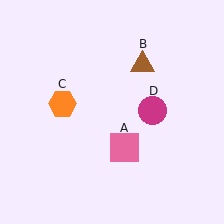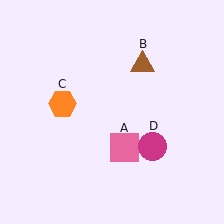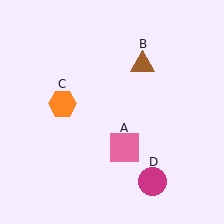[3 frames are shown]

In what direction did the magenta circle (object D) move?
The magenta circle (object D) moved down.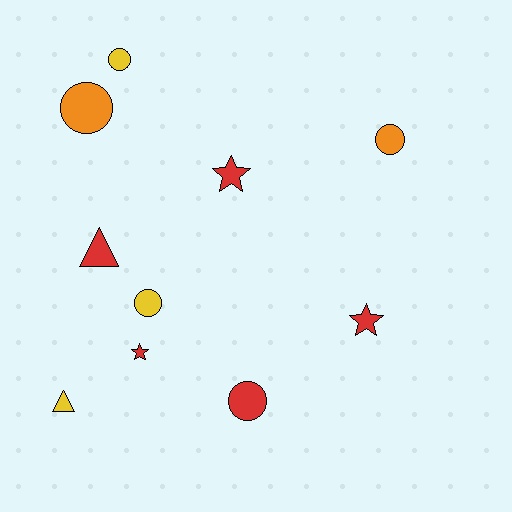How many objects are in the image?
There are 10 objects.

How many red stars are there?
There are 3 red stars.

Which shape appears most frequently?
Circle, with 5 objects.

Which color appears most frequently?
Red, with 5 objects.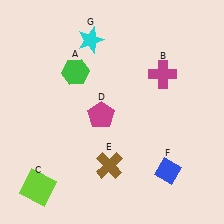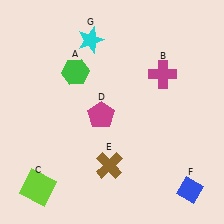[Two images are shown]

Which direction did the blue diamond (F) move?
The blue diamond (F) moved right.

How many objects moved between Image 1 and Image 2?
1 object moved between the two images.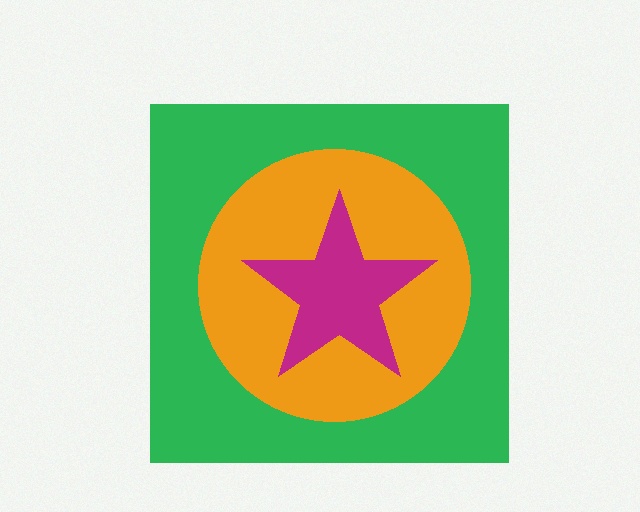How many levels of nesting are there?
3.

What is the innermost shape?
The magenta star.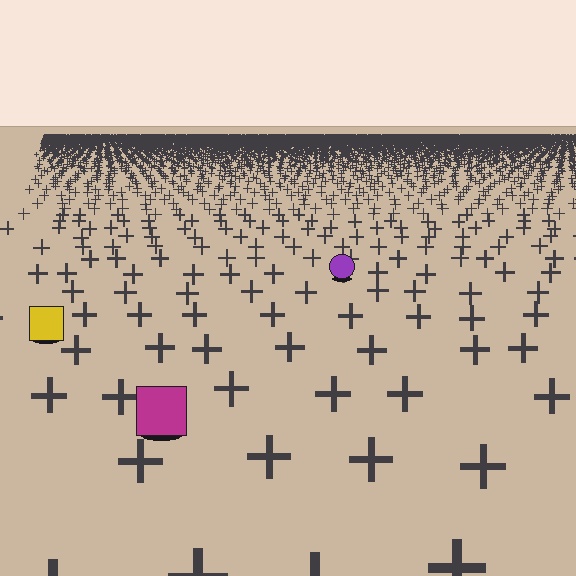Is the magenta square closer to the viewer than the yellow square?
Yes. The magenta square is closer — you can tell from the texture gradient: the ground texture is coarser near it.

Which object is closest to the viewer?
The magenta square is closest. The texture marks near it are larger and more spread out.